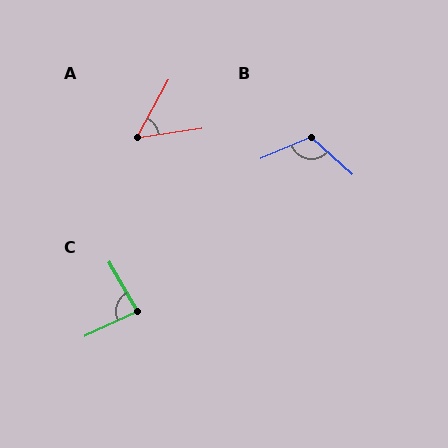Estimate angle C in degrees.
Approximately 85 degrees.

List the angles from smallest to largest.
A (53°), C (85°), B (114°).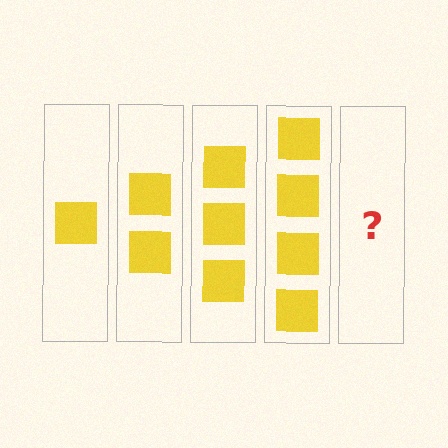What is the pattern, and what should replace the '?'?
The pattern is that each step adds one more square. The '?' should be 5 squares.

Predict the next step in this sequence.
The next step is 5 squares.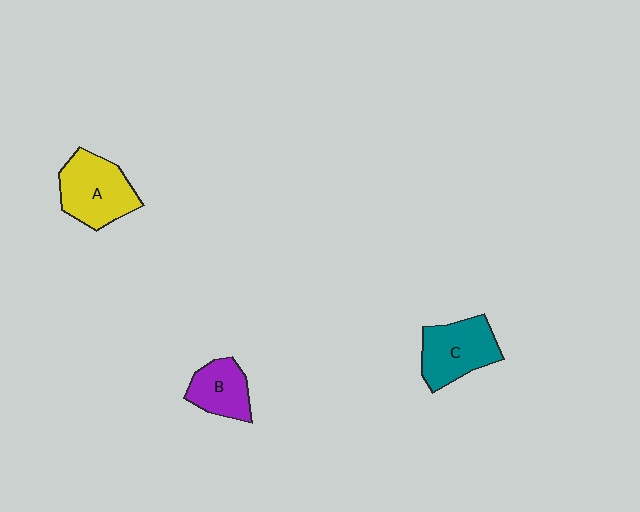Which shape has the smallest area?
Shape B (purple).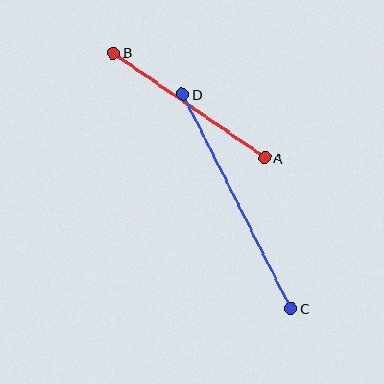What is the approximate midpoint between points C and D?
The midpoint is at approximately (237, 201) pixels.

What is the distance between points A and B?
The distance is approximately 184 pixels.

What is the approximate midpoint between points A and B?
The midpoint is at approximately (189, 105) pixels.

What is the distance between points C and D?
The distance is approximately 240 pixels.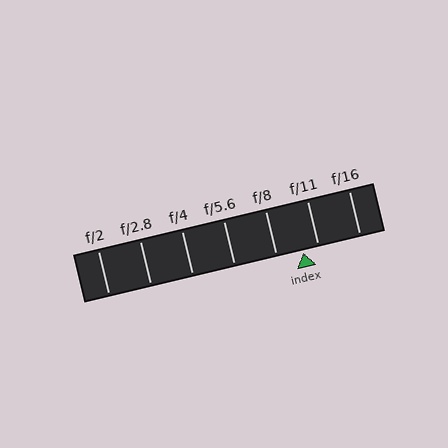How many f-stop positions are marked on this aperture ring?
There are 7 f-stop positions marked.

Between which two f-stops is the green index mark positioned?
The index mark is between f/8 and f/11.